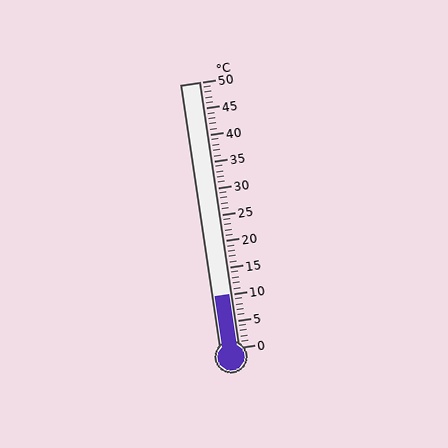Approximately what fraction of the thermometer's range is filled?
The thermometer is filled to approximately 20% of its range.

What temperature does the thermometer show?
The thermometer shows approximately 10°C.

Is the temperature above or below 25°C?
The temperature is below 25°C.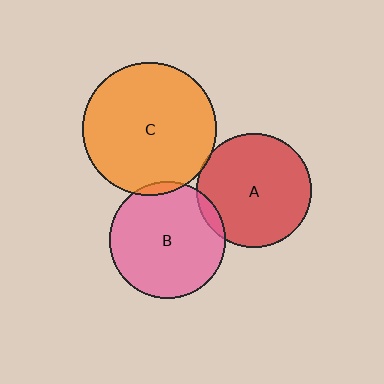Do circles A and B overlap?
Yes.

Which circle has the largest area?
Circle C (orange).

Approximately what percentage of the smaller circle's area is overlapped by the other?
Approximately 5%.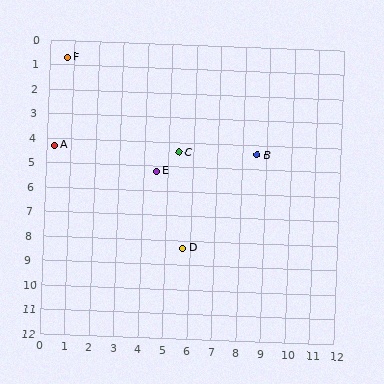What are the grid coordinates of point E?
Point E is at approximately (4.5, 5.2).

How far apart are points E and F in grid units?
Points E and F are about 5.9 grid units apart.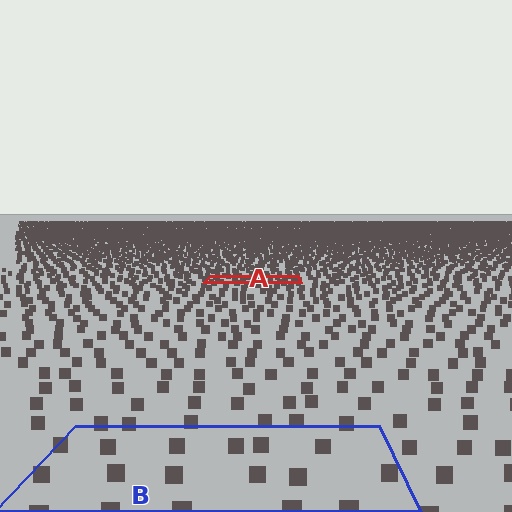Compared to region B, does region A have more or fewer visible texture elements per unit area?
Region A has more texture elements per unit area — they are packed more densely because it is farther away.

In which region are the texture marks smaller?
The texture marks are smaller in region A, because it is farther away.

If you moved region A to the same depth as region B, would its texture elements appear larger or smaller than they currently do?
They would appear larger. At a closer depth, the same texture elements are projected at a bigger on-screen size.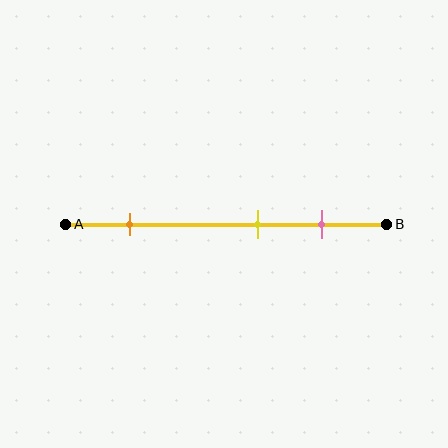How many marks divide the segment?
There are 3 marks dividing the segment.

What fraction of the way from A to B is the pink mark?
The pink mark is approximately 80% (0.8) of the way from A to B.